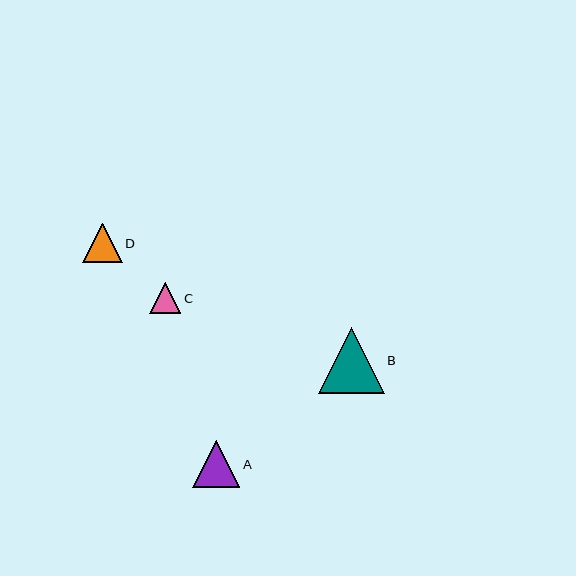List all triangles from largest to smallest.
From largest to smallest: B, A, D, C.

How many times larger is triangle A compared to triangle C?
Triangle A is approximately 1.5 times the size of triangle C.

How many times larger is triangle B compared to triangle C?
Triangle B is approximately 2.1 times the size of triangle C.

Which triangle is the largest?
Triangle B is the largest with a size of approximately 66 pixels.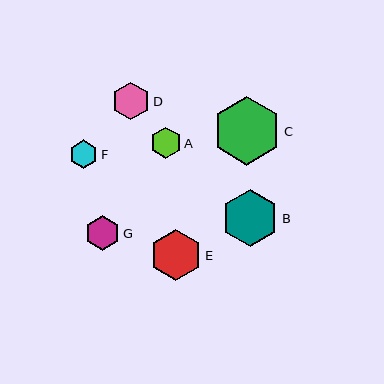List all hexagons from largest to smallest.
From largest to smallest: C, B, E, D, G, A, F.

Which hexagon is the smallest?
Hexagon F is the smallest with a size of approximately 29 pixels.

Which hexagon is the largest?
Hexagon C is the largest with a size of approximately 69 pixels.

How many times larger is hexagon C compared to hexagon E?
Hexagon C is approximately 1.3 times the size of hexagon E.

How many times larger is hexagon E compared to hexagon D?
Hexagon E is approximately 1.4 times the size of hexagon D.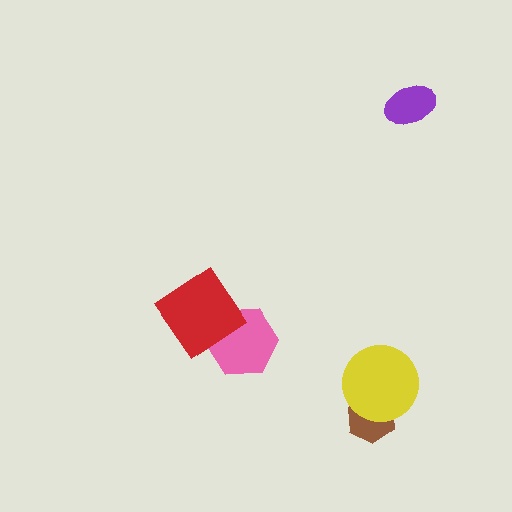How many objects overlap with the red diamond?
1 object overlaps with the red diamond.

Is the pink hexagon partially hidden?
Yes, it is partially covered by another shape.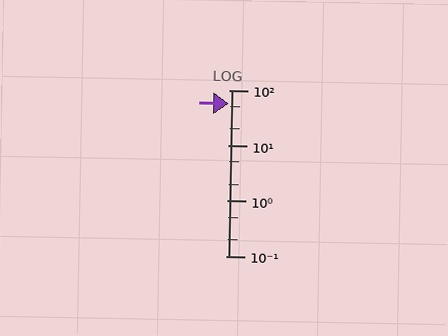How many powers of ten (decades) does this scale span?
The scale spans 3 decades, from 0.1 to 100.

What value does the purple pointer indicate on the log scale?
The pointer indicates approximately 58.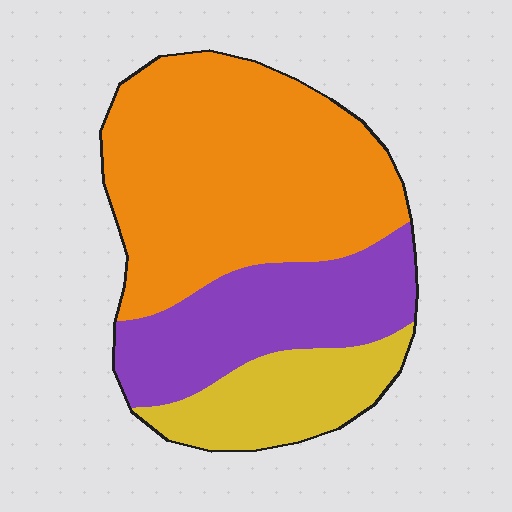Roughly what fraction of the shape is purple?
Purple covers roughly 30% of the shape.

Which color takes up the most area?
Orange, at roughly 55%.